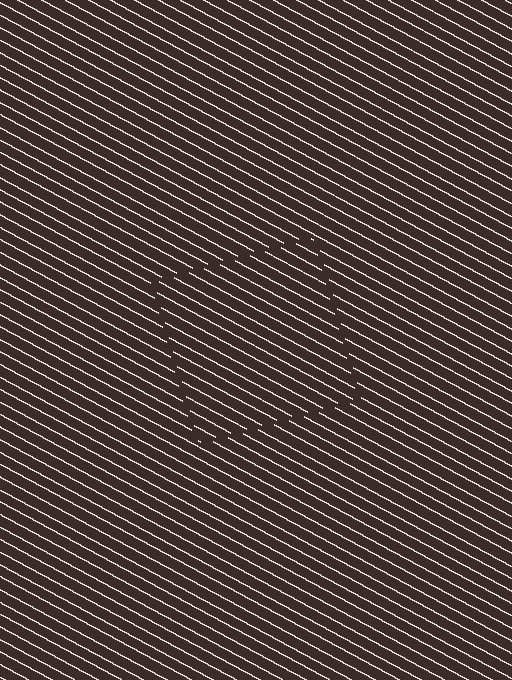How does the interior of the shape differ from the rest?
The interior of the shape contains the same grating, shifted by half a period — the contour is defined by the phase discontinuity where line-ends from the inner and outer gratings abut.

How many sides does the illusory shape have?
4 sides — the line-ends trace a square.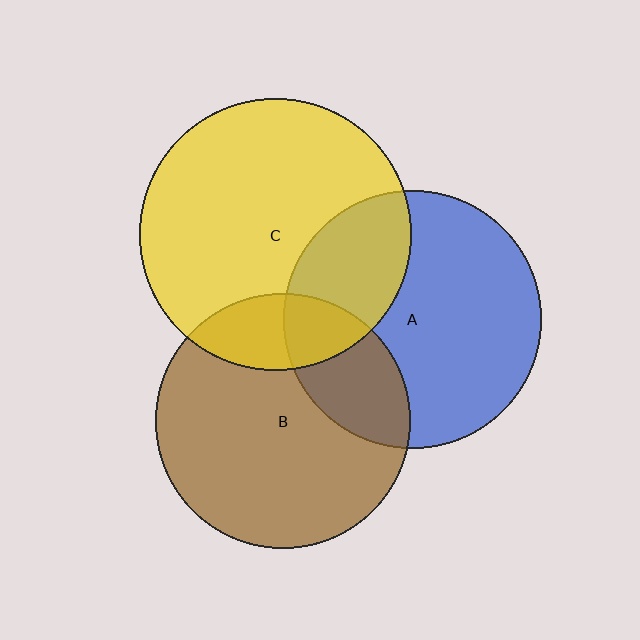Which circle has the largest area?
Circle C (yellow).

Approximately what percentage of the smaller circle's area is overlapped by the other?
Approximately 30%.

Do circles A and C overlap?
Yes.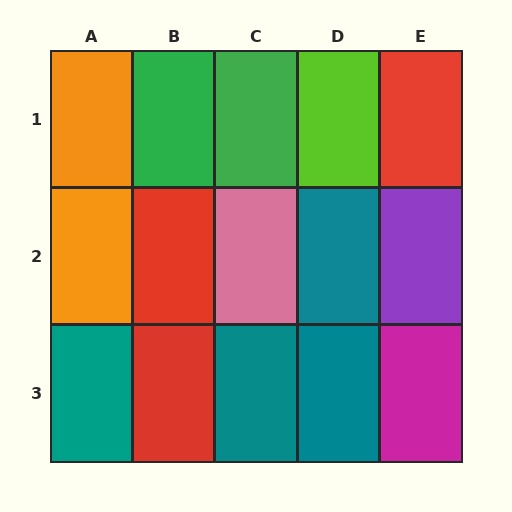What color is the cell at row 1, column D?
Lime.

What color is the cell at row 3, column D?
Teal.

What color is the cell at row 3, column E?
Magenta.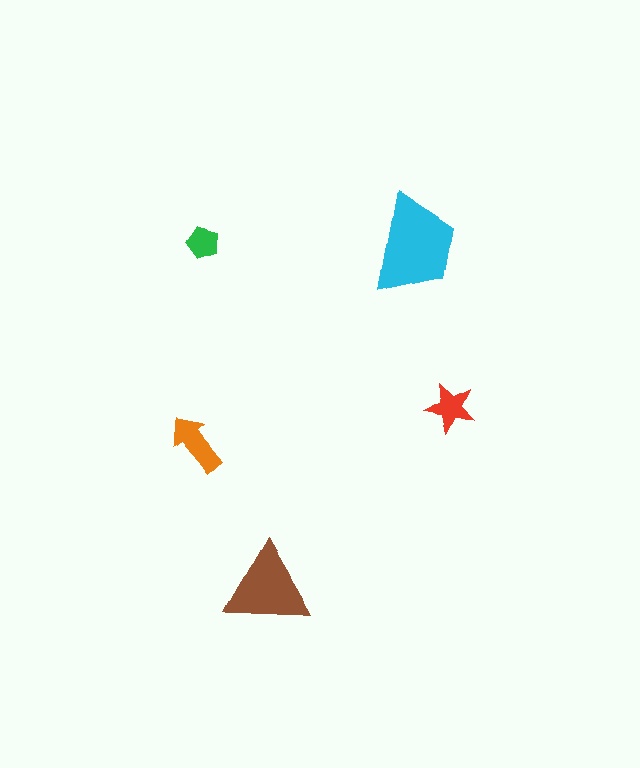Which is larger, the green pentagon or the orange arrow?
The orange arrow.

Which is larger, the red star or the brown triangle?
The brown triangle.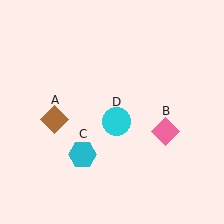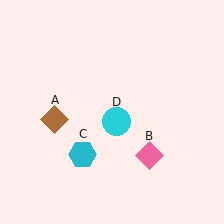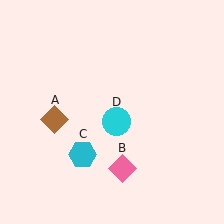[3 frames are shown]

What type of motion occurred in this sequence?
The pink diamond (object B) rotated clockwise around the center of the scene.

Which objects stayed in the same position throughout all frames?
Brown diamond (object A) and cyan hexagon (object C) and cyan circle (object D) remained stationary.